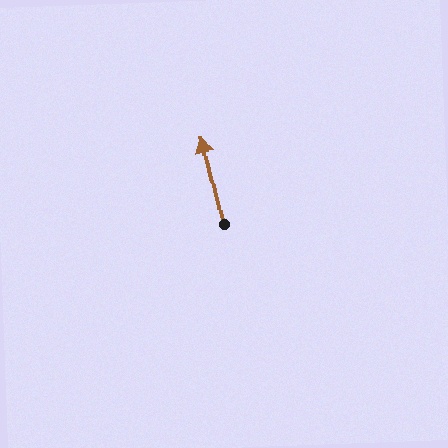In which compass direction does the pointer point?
North.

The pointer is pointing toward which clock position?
Roughly 12 o'clock.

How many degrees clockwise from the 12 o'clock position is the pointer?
Approximately 347 degrees.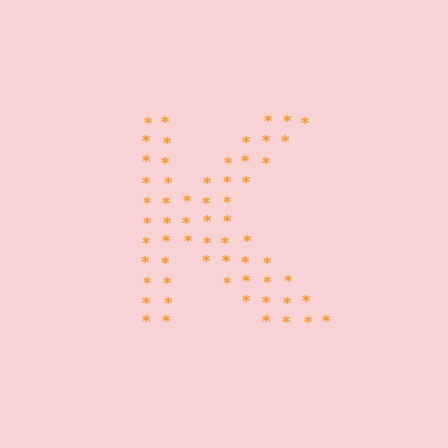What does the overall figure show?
The overall figure shows the letter K.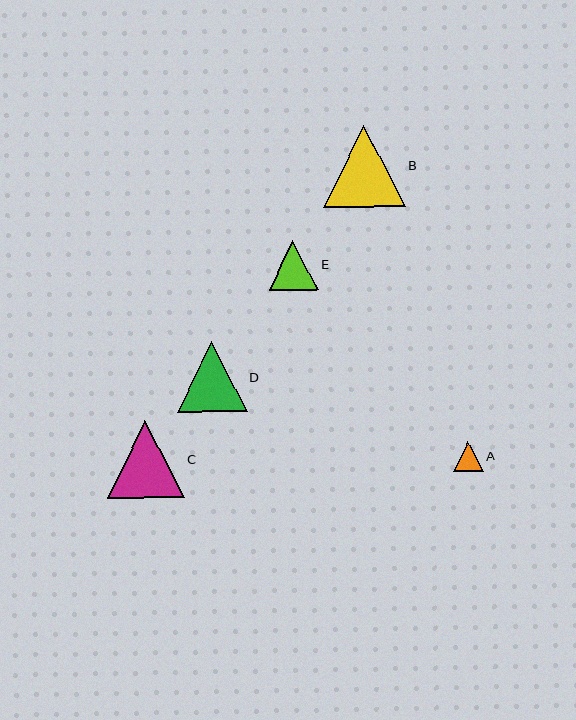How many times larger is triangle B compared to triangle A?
Triangle B is approximately 2.7 times the size of triangle A.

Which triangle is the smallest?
Triangle A is the smallest with a size of approximately 30 pixels.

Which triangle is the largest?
Triangle B is the largest with a size of approximately 82 pixels.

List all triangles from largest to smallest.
From largest to smallest: B, C, D, E, A.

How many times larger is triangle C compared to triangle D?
Triangle C is approximately 1.1 times the size of triangle D.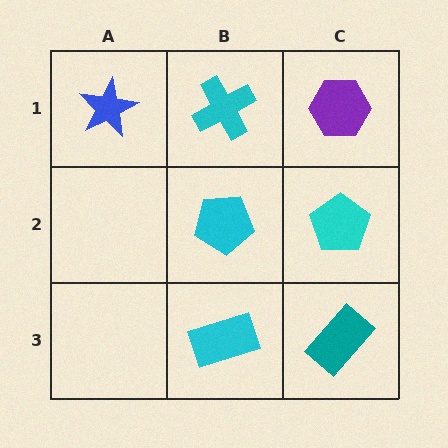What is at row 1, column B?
A cyan cross.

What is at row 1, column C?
A purple hexagon.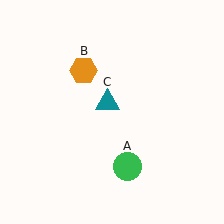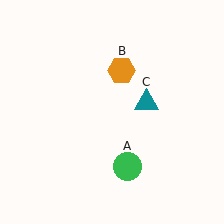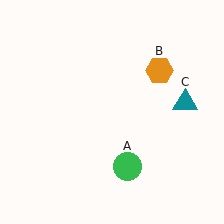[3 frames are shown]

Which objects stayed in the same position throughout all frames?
Green circle (object A) remained stationary.